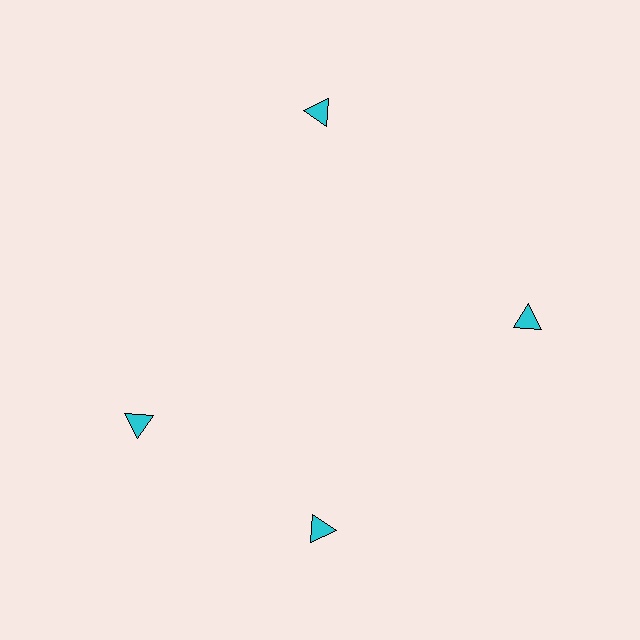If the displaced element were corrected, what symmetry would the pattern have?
It would have 4-fold rotational symmetry — the pattern would map onto itself every 90 degrees.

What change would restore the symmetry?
The symmetry would be restored by rotating it back into even spacing with its neighbors so that all 4 triangles sit at equal angles and equal distance from the center.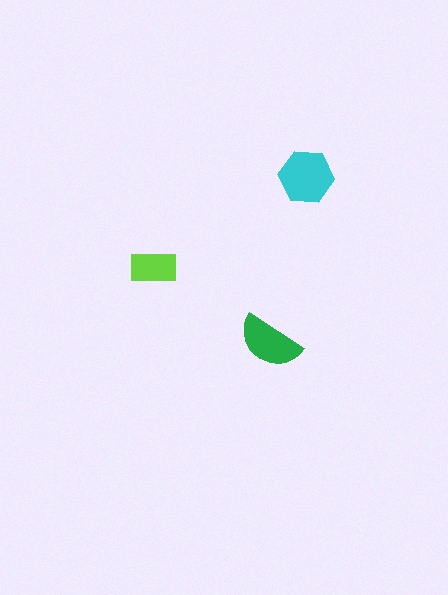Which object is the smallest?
The lime rectangle.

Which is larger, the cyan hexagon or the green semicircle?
The cyan hexagon.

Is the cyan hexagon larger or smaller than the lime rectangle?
Larger.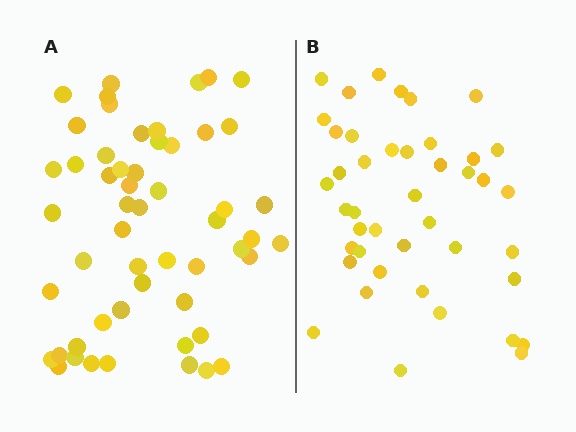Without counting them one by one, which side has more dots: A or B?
Region A (the left region) has more dots.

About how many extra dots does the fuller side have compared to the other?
Region A has roughly 12 or so more dots than region B.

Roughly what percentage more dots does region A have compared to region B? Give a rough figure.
About 25% more.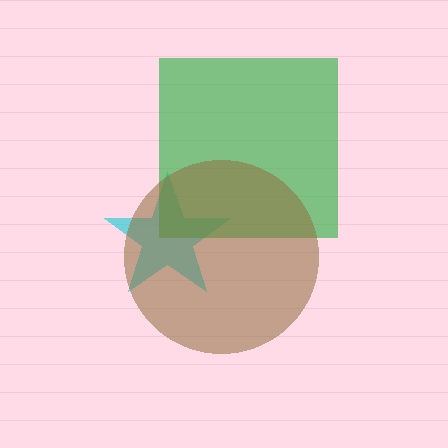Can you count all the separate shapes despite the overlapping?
Yes, there are 3 separate shapes.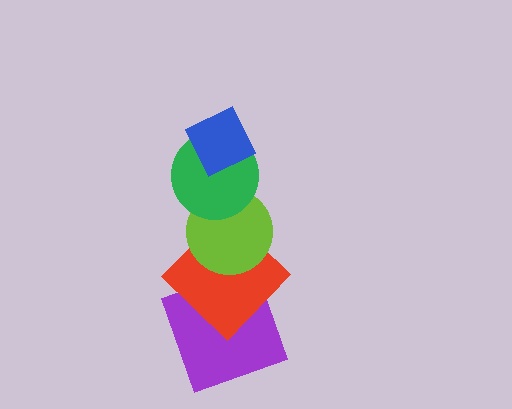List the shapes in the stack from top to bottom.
From top to bottom: the blue diamond, the green circle, the lime circle, the red diamond, the purple square.